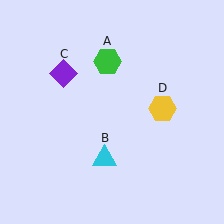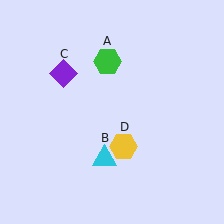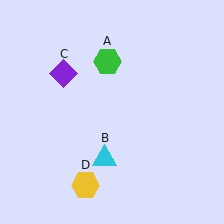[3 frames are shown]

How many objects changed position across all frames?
1 object changed position: yellow hexagon (object D).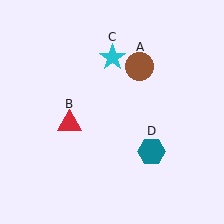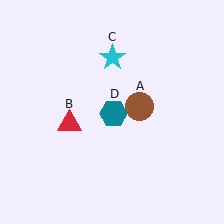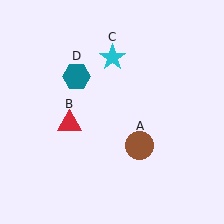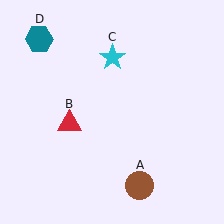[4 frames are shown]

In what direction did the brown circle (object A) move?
The brown circle (object A) moved down.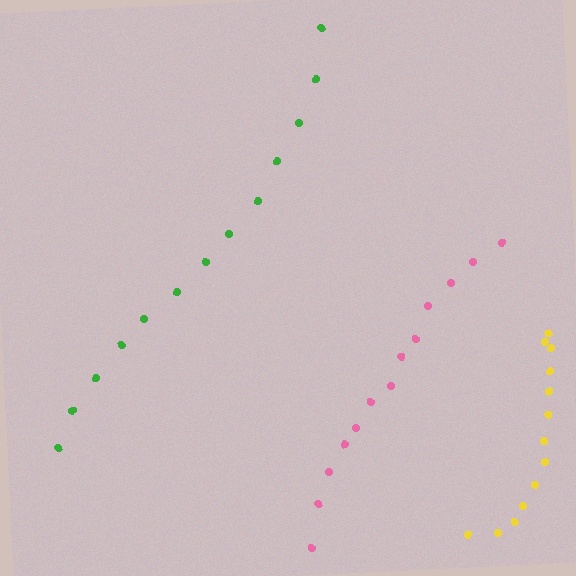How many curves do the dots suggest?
There are 3 distinct paths.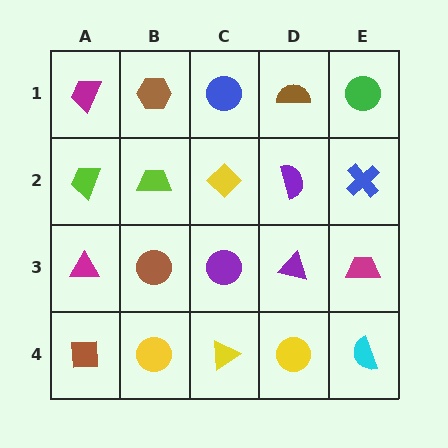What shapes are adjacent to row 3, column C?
A yellow diamond (row 2, column C), a yellow triangle (row 4, column C), a brown circle (row 3, column B), a purple triangle (row 3, column D).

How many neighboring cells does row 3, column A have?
3.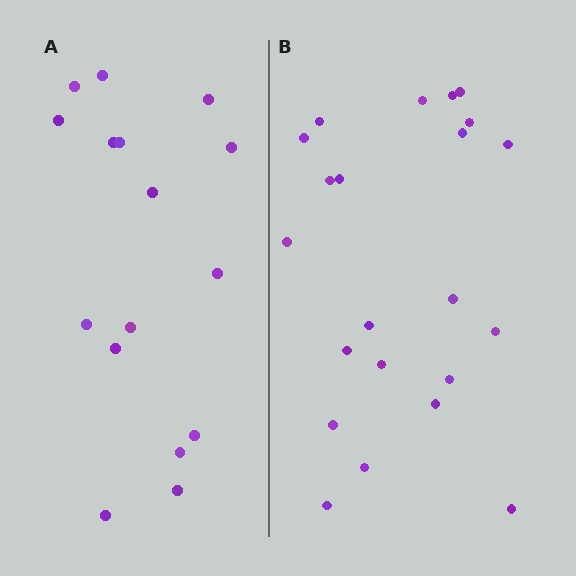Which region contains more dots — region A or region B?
Region B (the right region) has more dots.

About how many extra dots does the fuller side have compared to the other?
Region B has about 6 more dots than region A.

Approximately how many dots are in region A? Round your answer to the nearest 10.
About 20 dots. (The exact count is 16, which rounds to 20.)